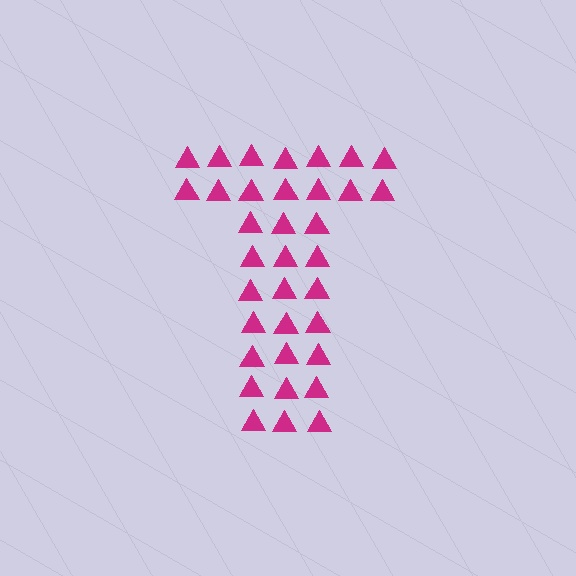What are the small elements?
The small elements are triangles.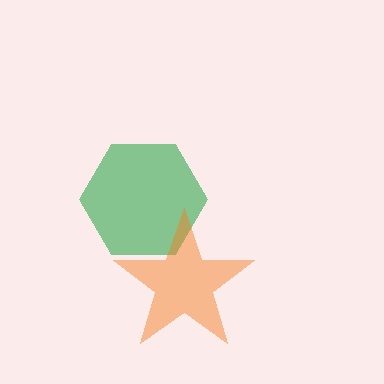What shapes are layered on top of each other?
The layered shapes are: a green hexagon, an orange star.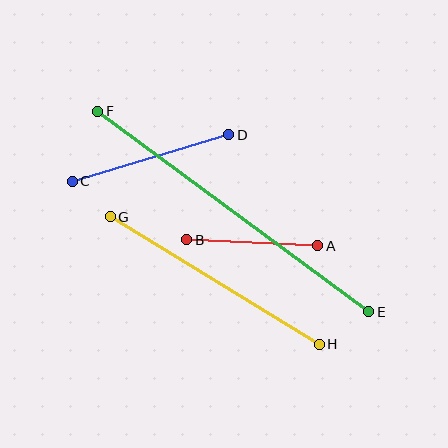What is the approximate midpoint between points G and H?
The midpoint is at approximately (215, 281) pixels.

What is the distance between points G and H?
The distance is approximately 245 pixels.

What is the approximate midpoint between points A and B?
The midpoint is at approximately (252, 243) pixels.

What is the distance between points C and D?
The distance is approximately 163 pixels.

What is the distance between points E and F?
The distance is approximately 337 pixels.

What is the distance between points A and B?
The distance is approximately 131 pixels.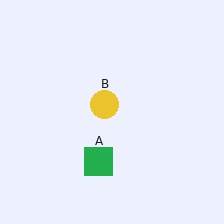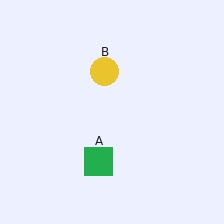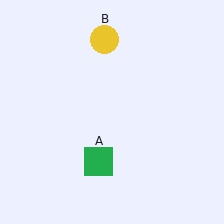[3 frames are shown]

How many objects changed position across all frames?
1 object changed position: yellow circle (object B).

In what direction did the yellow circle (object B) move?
The yellow circle (object B) moved up.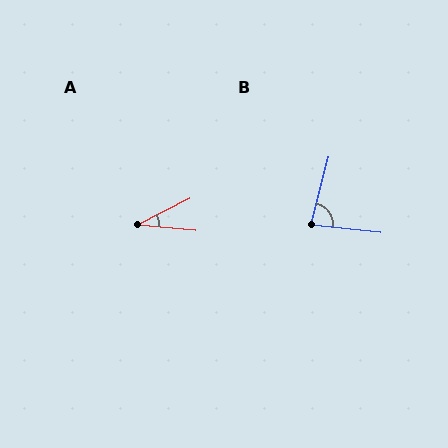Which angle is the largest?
B, at approximately 81 degrees.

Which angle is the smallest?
A, at approximately 32 degrees.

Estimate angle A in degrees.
Approximately 32 degrees.